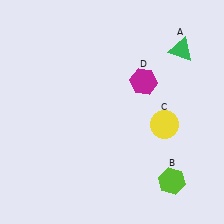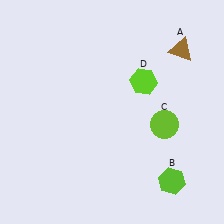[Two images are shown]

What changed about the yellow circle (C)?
In Image 1, C is yellow. In Image 2, it changed to lime.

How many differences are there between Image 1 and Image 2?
There are 3 differences between the two images.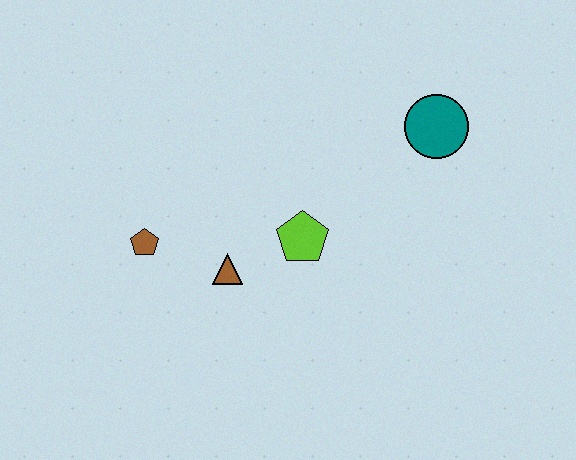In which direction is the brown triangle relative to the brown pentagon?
The brown triangle is to the right of the brown pentagon.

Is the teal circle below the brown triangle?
No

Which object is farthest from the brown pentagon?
The teal circle is farthest from the brown pentagon.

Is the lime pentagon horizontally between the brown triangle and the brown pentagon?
No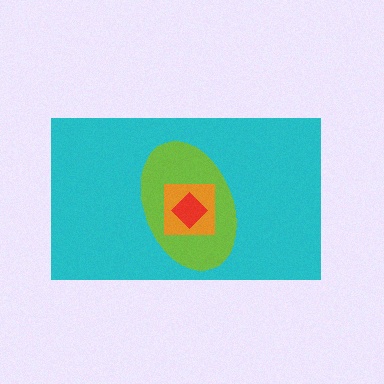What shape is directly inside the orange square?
The red diamond.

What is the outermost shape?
The cyan rectangle.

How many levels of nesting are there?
4.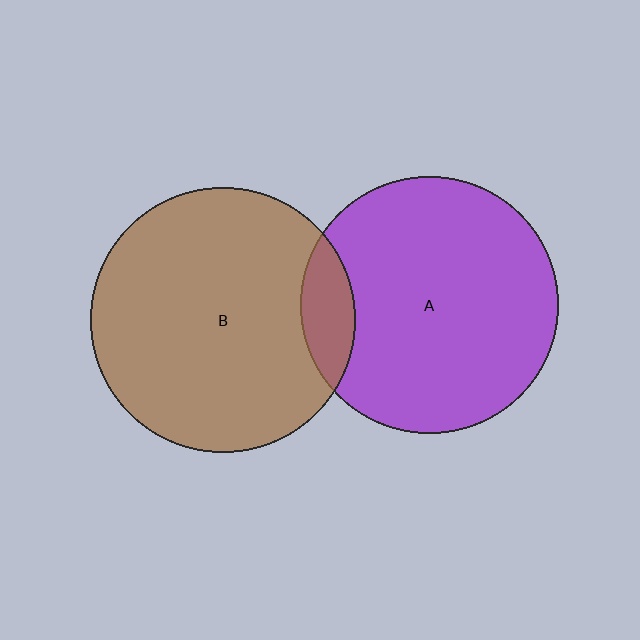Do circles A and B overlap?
Yes.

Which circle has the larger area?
Circle B (brown).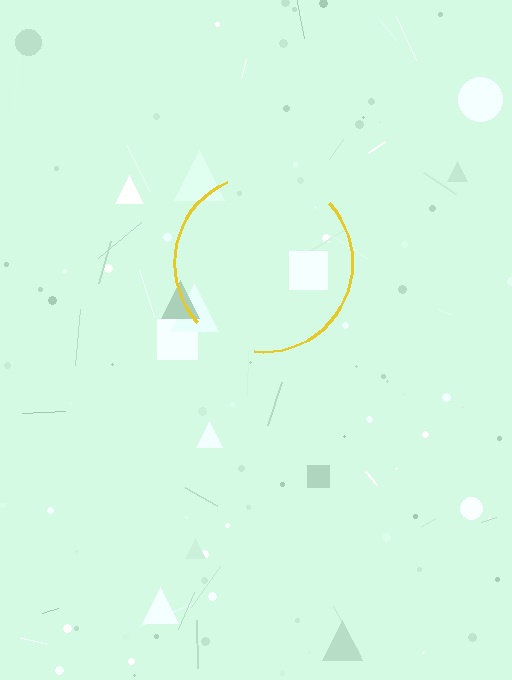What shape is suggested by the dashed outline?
The dashed outline suggests a circle.